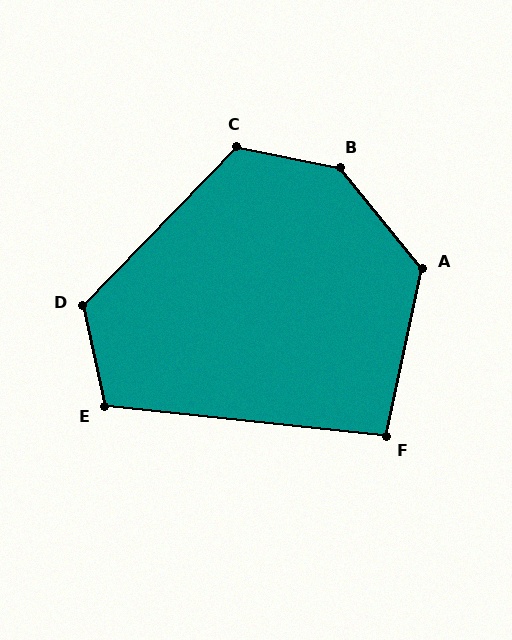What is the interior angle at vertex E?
Approximately 108 degrees (obtuse).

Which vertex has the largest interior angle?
B, at approximately 140 degrees.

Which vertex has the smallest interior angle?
F, at approximately 96 degrees.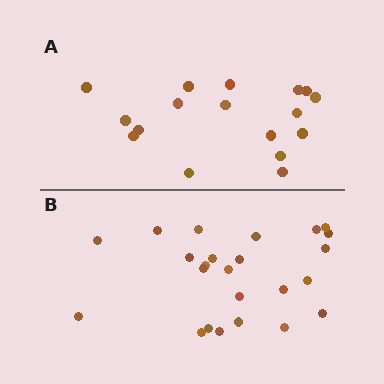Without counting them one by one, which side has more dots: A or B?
Region B (the bottom region) has more dots.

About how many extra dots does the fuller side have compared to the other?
Region B has roughly 8 or so more dots than region A.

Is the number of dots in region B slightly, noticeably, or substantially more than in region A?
Region B has noticeably more, but not dramatically so. The ratio is roughly 1.4 to 1.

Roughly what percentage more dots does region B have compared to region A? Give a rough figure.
About 40% more.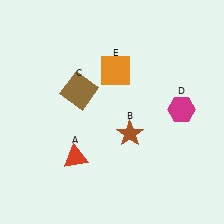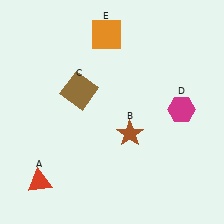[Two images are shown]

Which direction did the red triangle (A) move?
The red triangle (A) moved left.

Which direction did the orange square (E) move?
The orange square (E) moved up.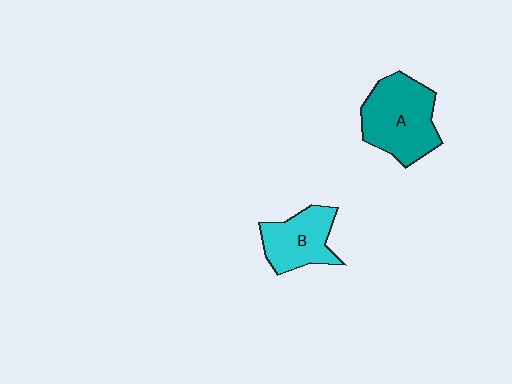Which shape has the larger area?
Shape A (teal).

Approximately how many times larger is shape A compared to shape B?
Approximately 1.4 times.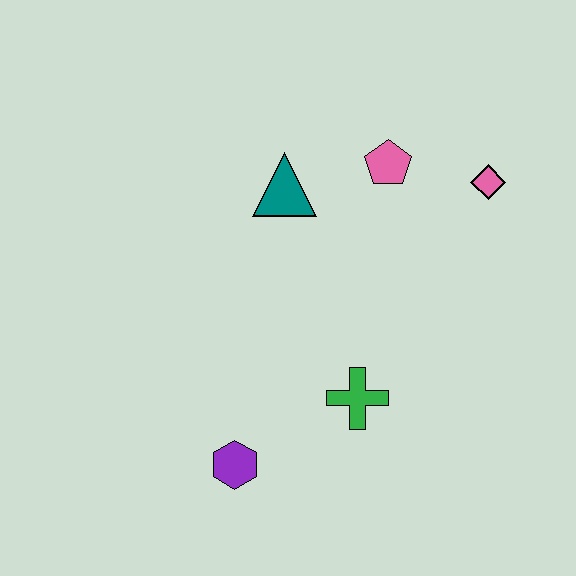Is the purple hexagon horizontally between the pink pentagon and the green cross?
No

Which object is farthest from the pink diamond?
The purple hexagon is farthest from the pink diamond.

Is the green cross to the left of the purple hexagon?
No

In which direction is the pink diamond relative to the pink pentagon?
The pink diamond is to the right of the pink pentagon.